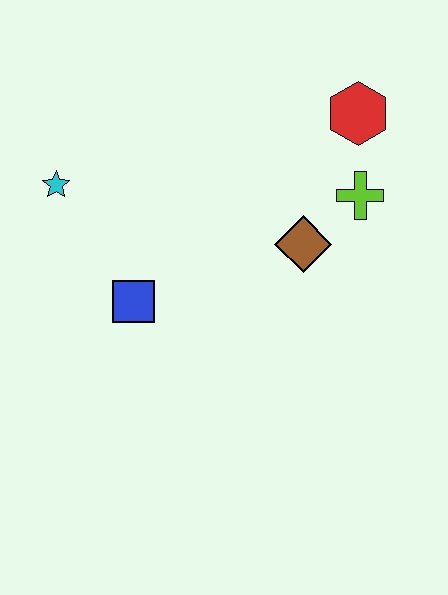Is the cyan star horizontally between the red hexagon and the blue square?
No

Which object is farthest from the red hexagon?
The cyan star is farthest from the red hexagon.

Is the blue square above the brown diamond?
No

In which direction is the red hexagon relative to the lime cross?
The red hexagon is above the lime cross.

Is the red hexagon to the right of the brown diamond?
Yes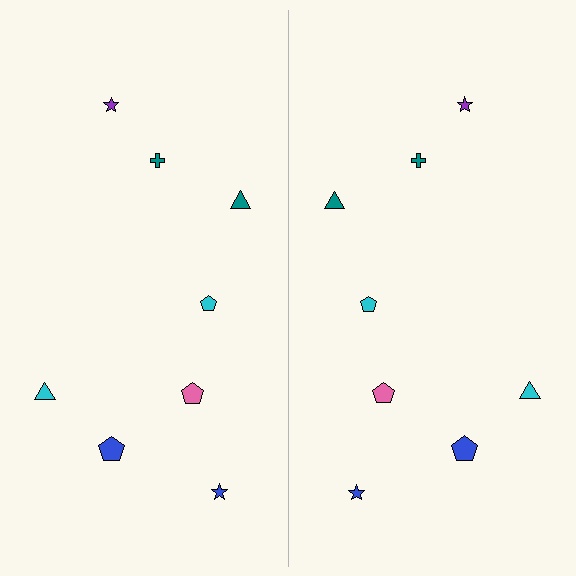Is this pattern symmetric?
Yes, this pattern has bilateral (reflection) symmetry.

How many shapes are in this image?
There are 16 shapes in this image.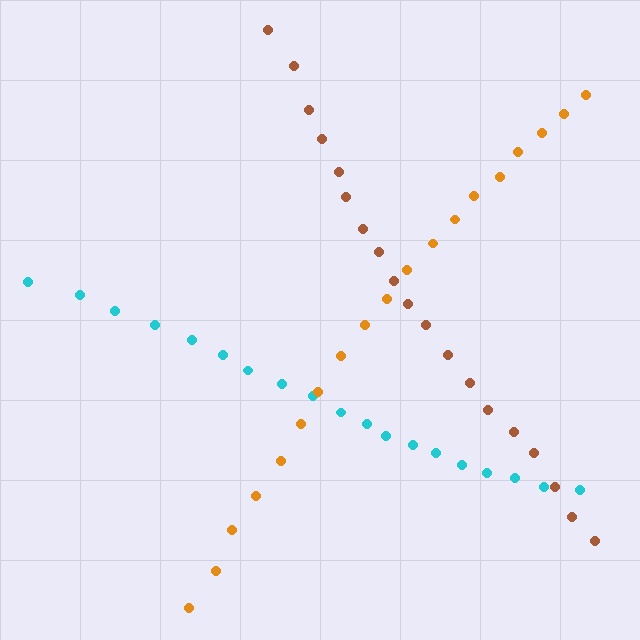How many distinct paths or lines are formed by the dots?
There are 3 distinct paths.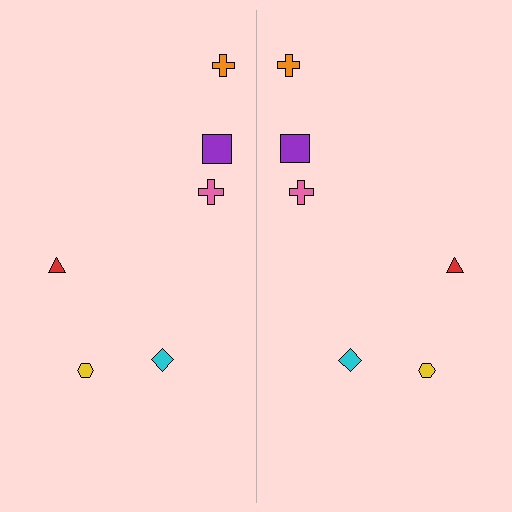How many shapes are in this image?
There are 12 shapes in this image.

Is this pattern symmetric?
Yes, this pattern has bilateral (reflection) symmetry.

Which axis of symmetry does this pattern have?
The pattern has a vertical axis of symmetry running through the center of the image.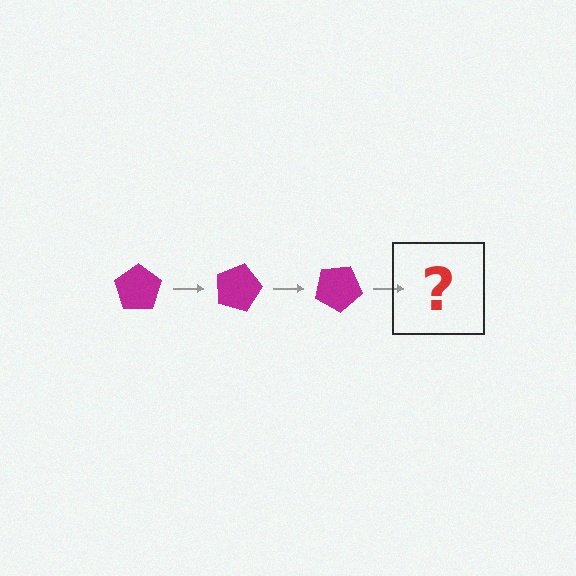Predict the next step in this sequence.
The next step is a magenta pentagon rotated 45 degrees.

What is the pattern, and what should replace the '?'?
The pattern is that the pentagon rotates 15 degrees each step. The '?' should be a magenta pentagon rotated 45 degrees.